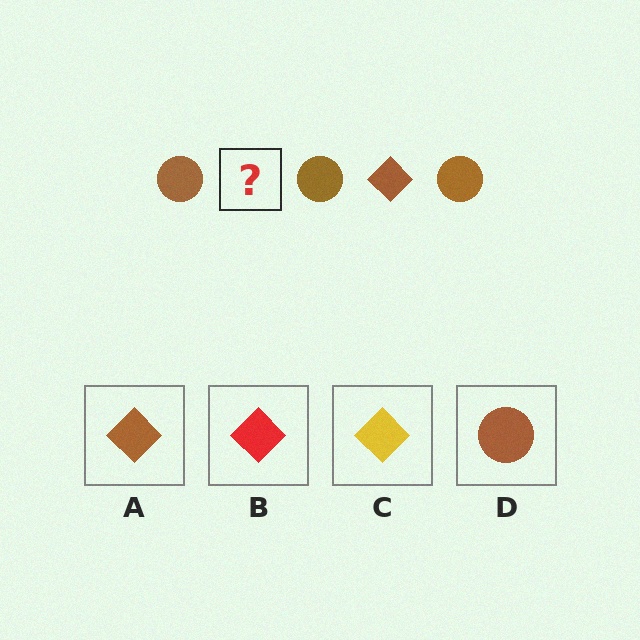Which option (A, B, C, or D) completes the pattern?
A.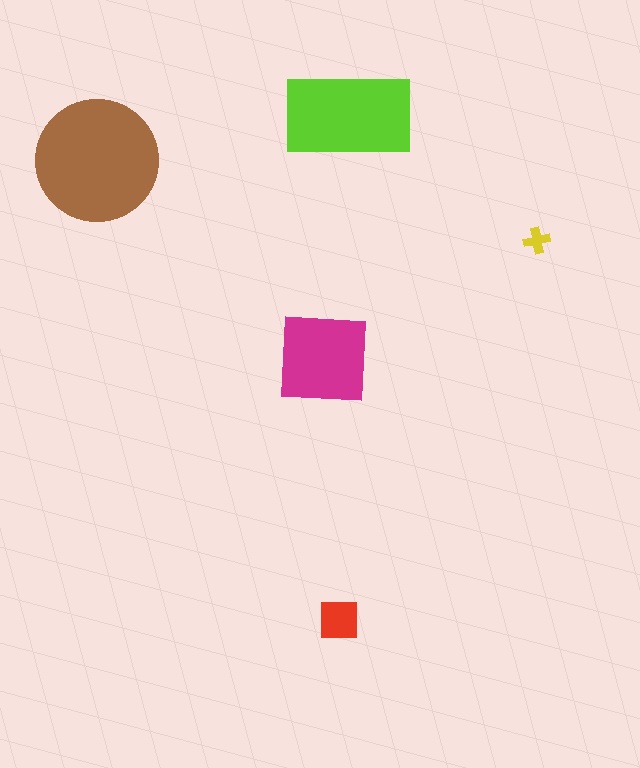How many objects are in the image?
There are 5 objects in the image.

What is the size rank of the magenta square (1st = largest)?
3rd.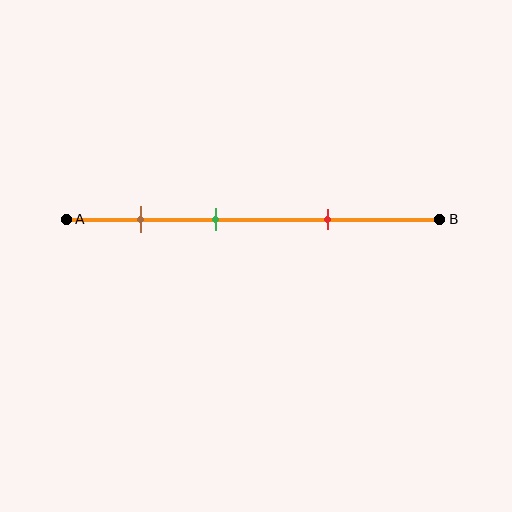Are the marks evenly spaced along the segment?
Yes, the marks are approximately evenly spaced.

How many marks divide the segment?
There are 3 marks dividing the segment.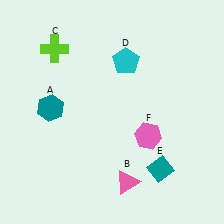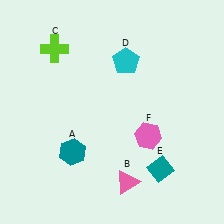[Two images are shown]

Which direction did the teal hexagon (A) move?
The teal hexagon (A) moved down.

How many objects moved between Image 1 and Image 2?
1 object moved between the two images.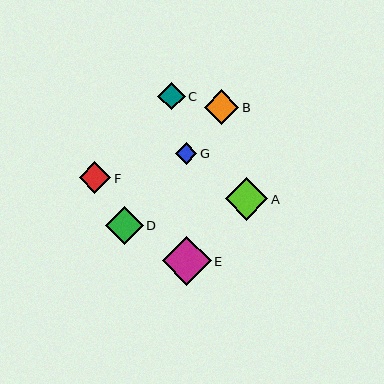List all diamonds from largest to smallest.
From largest to smallest: E, A, D, B, F, C, G.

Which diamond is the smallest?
Diamond G is the smallest with a size of approximately 21 pixels.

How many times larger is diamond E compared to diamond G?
Diamond E is approximately 2.3 times the size of diamond G.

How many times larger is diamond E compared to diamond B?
Diamond E is approximately 1.4 times the size of diamond B.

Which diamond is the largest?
Diamond E is the largest with a size of approximately 49 pixels.